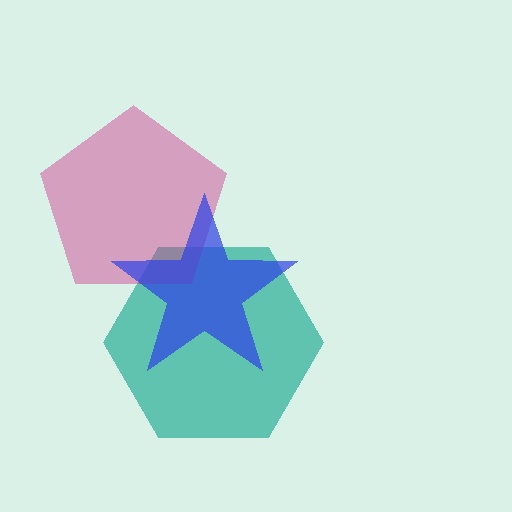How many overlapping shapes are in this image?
There are 3 overlapping shapes in the image.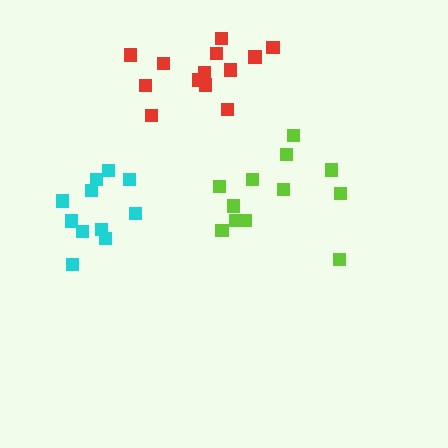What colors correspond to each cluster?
The clusters are colored: red, cyan, lime.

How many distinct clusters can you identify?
There are 3 distinct clusters.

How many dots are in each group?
Group 1: 13 dots, Group 2: 11 dots, Group 3: 12 dots (36 total).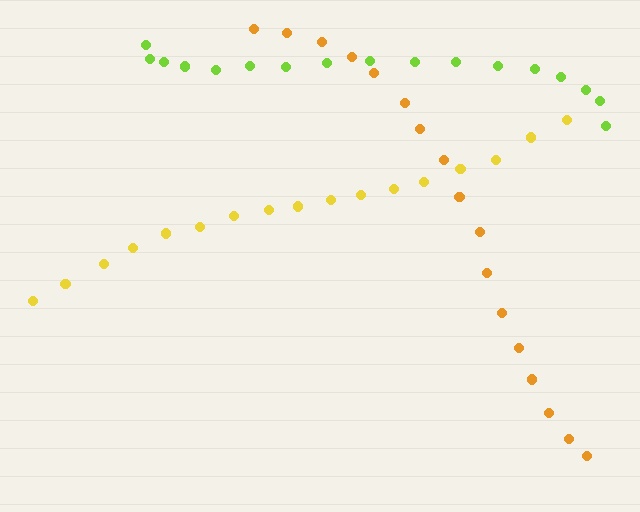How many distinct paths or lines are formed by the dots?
There are 3 distinct paths.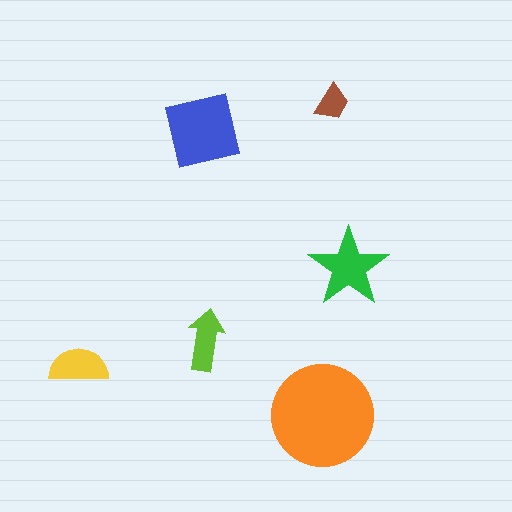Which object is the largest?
The orange circle.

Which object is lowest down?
The orange circle is bottommost.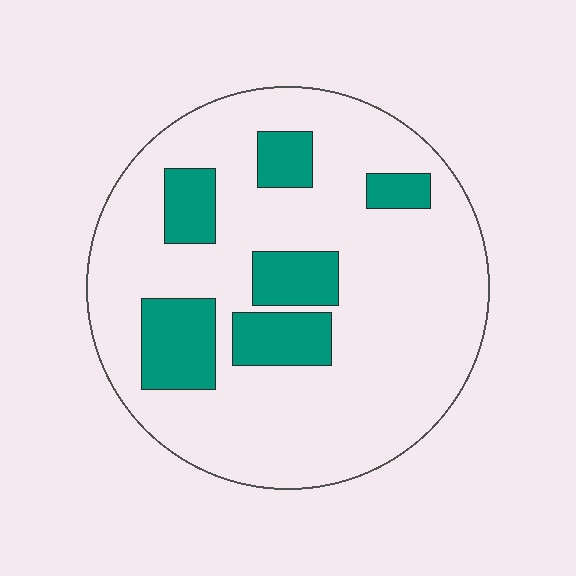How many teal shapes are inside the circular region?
6.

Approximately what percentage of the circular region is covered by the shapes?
Approximately 20%.